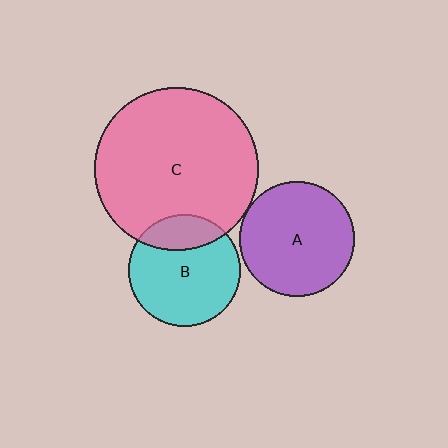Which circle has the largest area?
Circle C (pink).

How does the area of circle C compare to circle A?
Approximately 2.0 times.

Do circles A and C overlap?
Yes.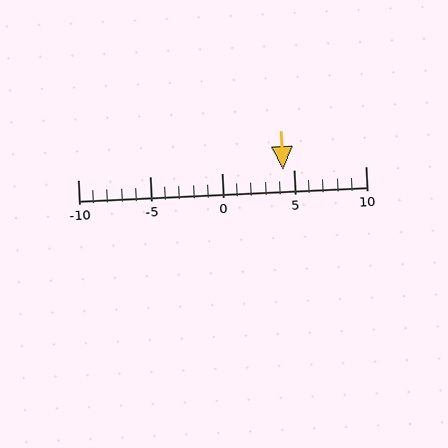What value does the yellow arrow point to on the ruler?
The yellow arrow points to approximately 4.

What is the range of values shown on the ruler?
The ruler shows values from -10 to 10.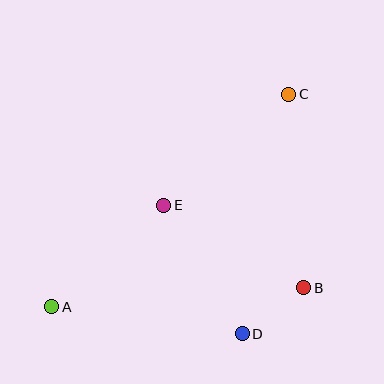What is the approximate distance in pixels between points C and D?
The distance between C and D is approximately 244 pixels.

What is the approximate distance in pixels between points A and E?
The distance between A and E is approximately 151 pixels.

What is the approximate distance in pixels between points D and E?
The distance between D and E is approximately 150 pixels.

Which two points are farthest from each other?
Points A and C are farthest from each other.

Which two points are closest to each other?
Points B and D are closest to each other.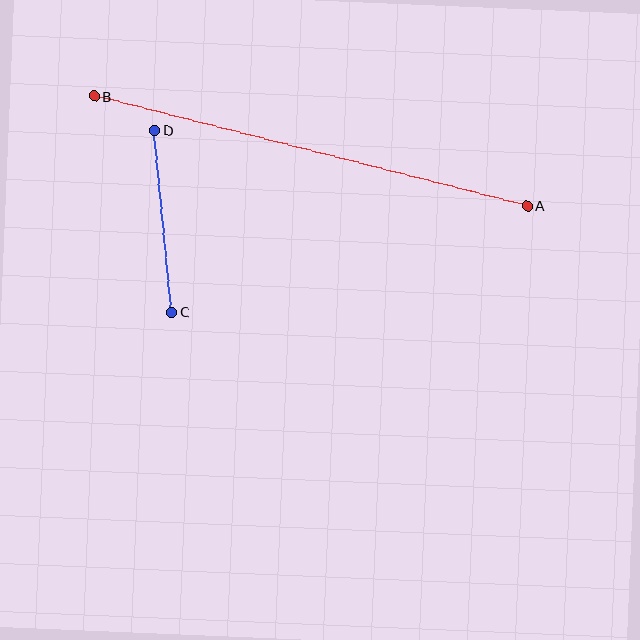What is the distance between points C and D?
The distance is approximately 183 pixels.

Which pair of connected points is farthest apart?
Points A and B are farthest apart.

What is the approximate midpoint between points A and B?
The midpoint is at approximately (311, 151) pixels.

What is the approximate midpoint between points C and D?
The midpoint is at approximately (163, 221) pixels.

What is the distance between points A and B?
The distance is approximately 446 pixels.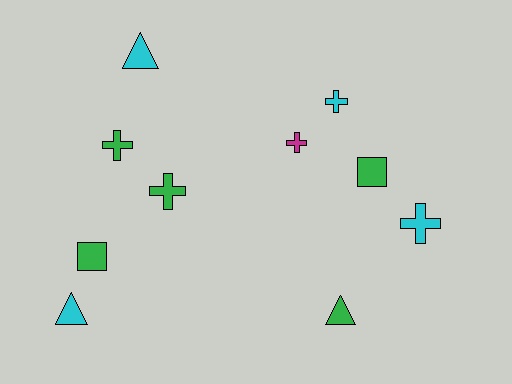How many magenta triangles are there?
There are no magenta triangles.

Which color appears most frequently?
Green, with 5 objects.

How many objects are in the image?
There are 10 objects.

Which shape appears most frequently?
Cross, with 5 objects.